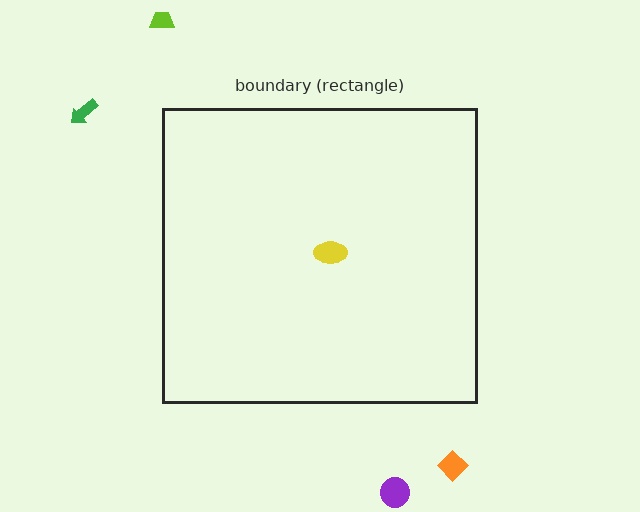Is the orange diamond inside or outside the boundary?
Outside.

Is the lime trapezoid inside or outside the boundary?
Outside.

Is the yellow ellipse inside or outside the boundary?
Inside.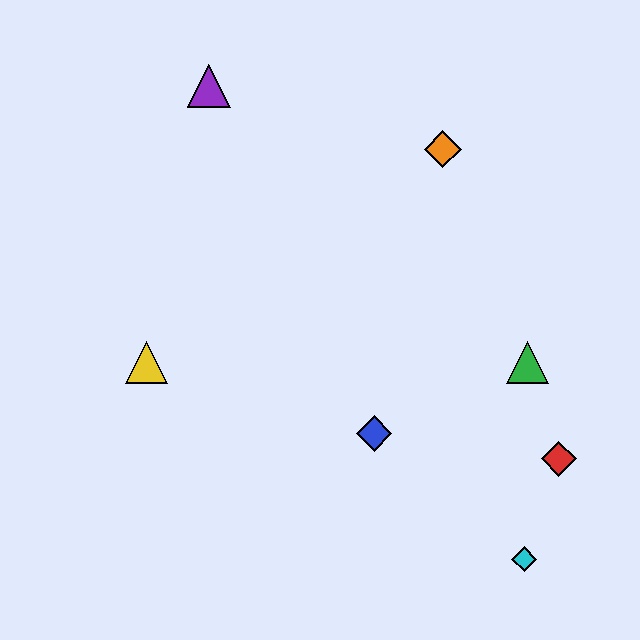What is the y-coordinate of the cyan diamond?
The cyan diamond is at y≈559.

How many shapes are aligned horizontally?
2 shapes (the green triangle, the yellow triangle) are aligned horizontally.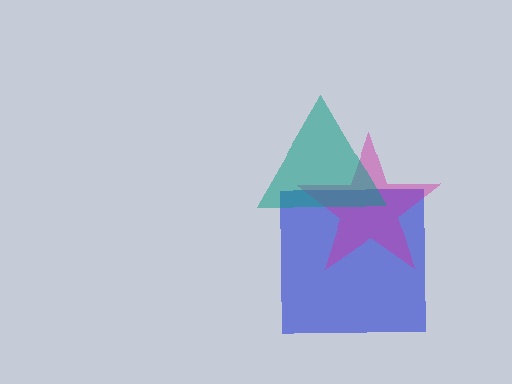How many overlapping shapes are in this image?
There are 3 overlapping shapes in the image.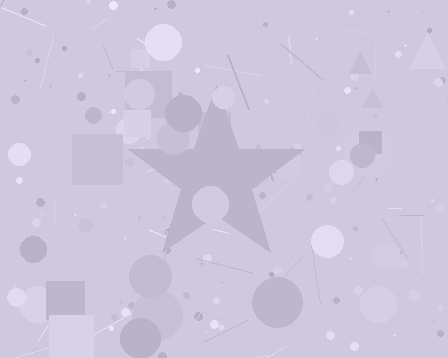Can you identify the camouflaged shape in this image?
The camouflaged shape is a star.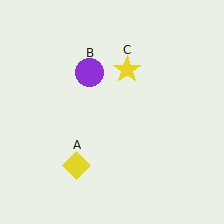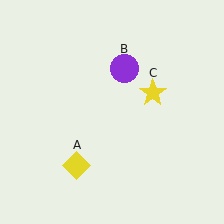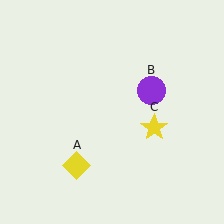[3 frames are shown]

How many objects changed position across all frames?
2 objects changed position: purple circle (object B), yellow star (object C).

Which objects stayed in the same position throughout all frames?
Yellow diamond (object A) remained stationary.